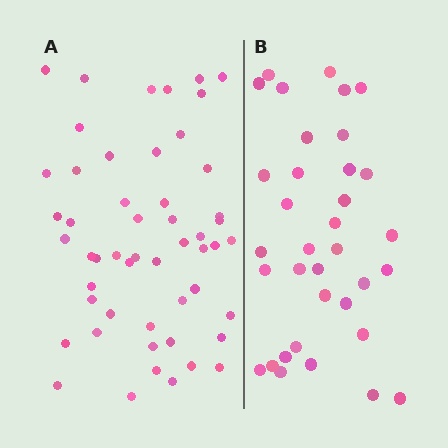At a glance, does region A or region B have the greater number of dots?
Region A (the left region) has more dots.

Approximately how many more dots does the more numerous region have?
Region A has approximately 15 more dots than region B.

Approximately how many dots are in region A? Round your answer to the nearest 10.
About 50 dots. (The exact count is 52, which rounds to 50.)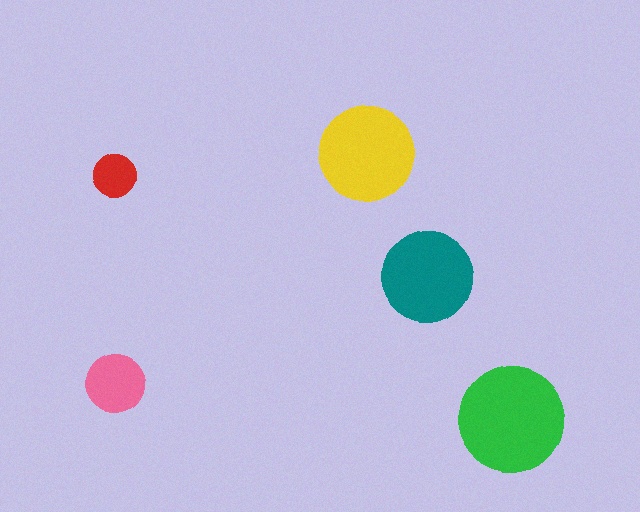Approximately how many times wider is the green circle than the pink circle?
About 2 times wider.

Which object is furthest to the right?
The green circle is rightmost.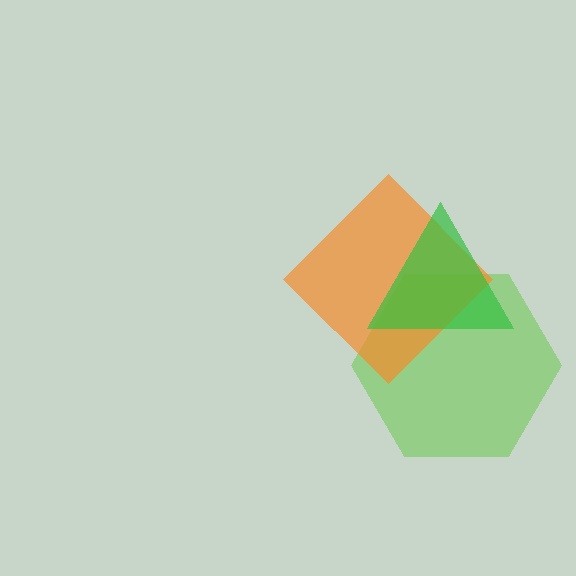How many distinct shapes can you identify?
There are 3 distinct shapes: a lime hexagon, an orange diamond, a green triangle.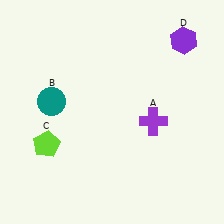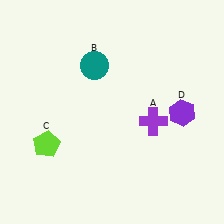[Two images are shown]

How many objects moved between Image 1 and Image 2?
2 objects moved between the two images.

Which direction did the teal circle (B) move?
The teal circle (B) moved right.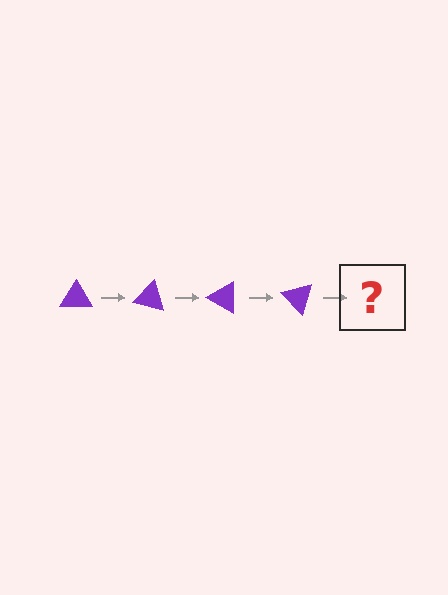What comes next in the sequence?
The next element should be a purple triangle rotated 60 degrees.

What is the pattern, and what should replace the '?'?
The pattern is that the triangle rotates 15 degrees each step. The '?' should be a purple triangle rotated 60 degrees.